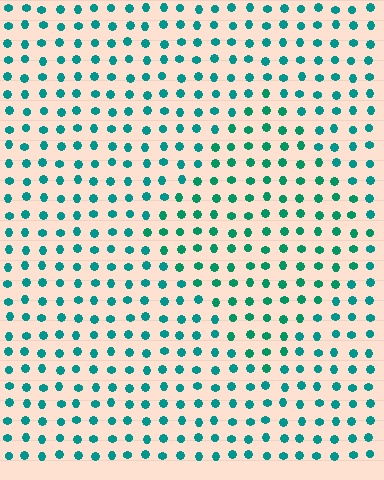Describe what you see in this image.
The image is filled with small teal elements in a uniform arrangement. A diamond-shaped region is visible where the elements are tinted to a slightly different hue, forming a subtle color boundary.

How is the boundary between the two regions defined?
The boundary is defined purely by a slight shift in hue (about 17 degrees). Spacing, size, and orientation are identical on both sides.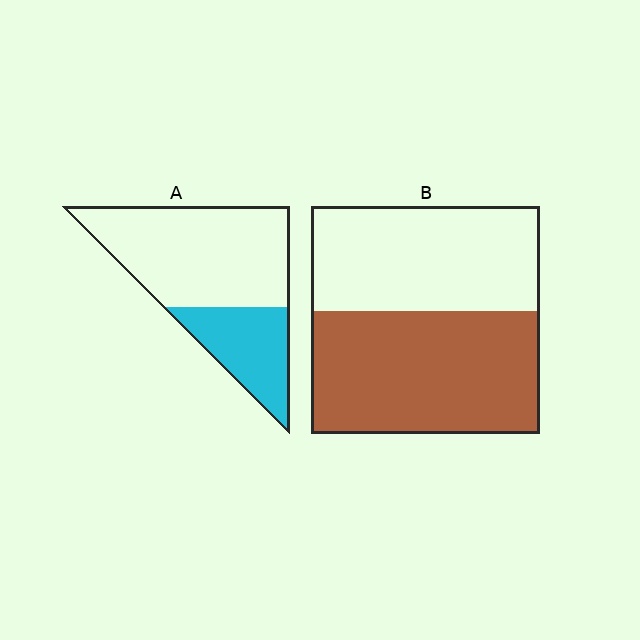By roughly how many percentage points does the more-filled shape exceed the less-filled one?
By roughly 25 percentage points (B over A).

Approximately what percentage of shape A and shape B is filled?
A is approximately 30% and B is approximately 55%.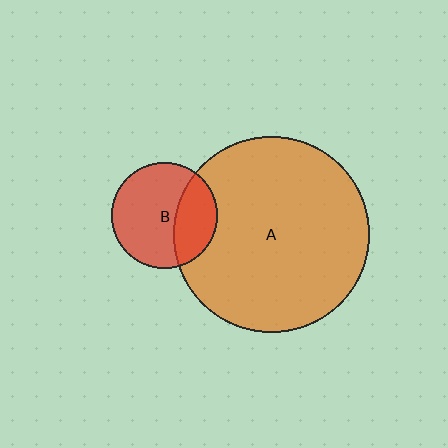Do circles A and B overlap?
Yes.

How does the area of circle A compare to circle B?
Approximately 3.4 times.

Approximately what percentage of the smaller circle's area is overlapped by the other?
Approximately 35%.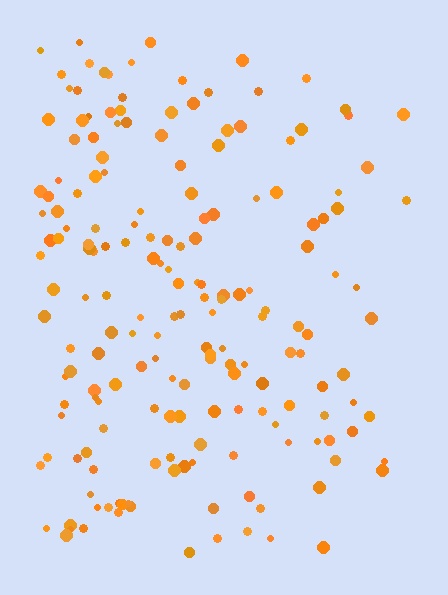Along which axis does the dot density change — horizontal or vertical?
Horizontal.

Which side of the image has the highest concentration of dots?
The left.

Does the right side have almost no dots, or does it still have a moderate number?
Still a moderate number, just noticeably fewer than the left.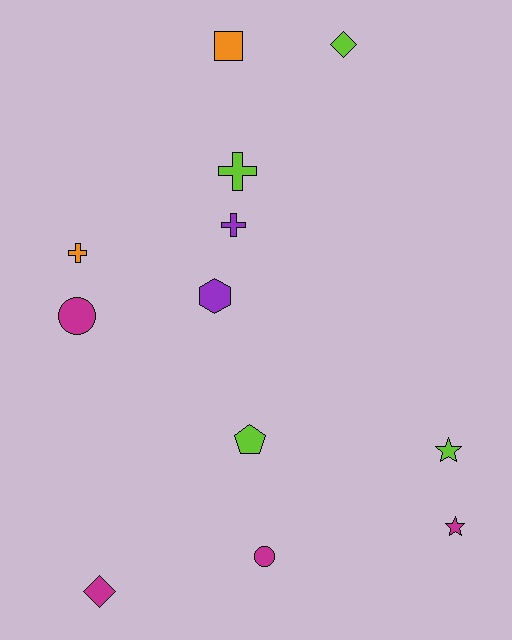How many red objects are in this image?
There are no red objects.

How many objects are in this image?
There are 12 objects.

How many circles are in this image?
There are 2 circles.